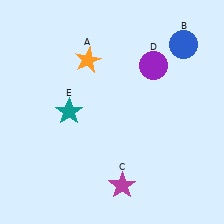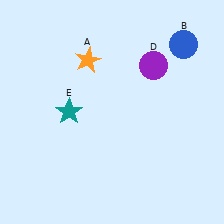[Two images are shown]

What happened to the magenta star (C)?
The magenta star (C) was removed in Image 2. It was in the bottom-right area of Image 1.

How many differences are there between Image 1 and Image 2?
There is 1 difference between the two images.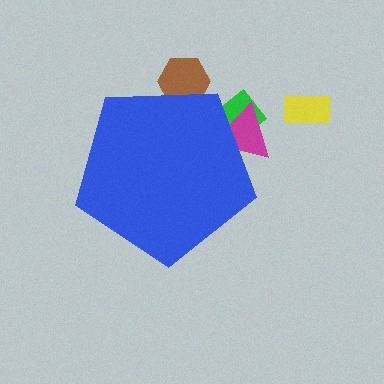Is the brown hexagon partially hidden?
Yes, the brown hexagon is partially hidden behind the blue pentagon.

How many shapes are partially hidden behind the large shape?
3 shapes are partially hidden.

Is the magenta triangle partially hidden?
Yes, the magenta triangle is partially hidden behind the blue pentagon.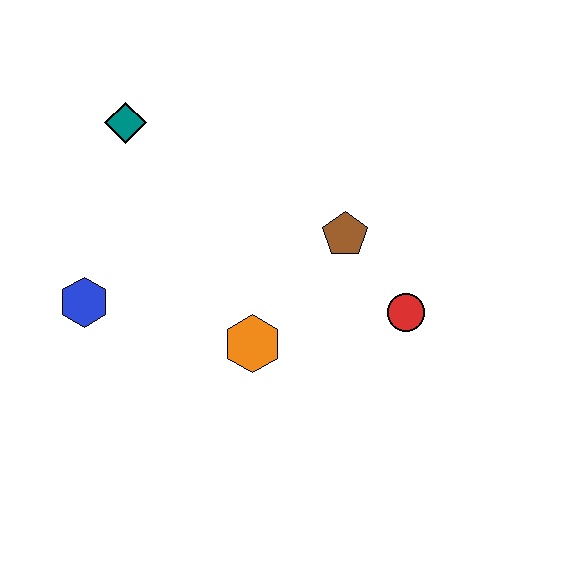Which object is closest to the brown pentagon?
The red circle is closest to the brown pentagon.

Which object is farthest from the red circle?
The teal diamond is farthest from the red circle.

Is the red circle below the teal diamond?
Yes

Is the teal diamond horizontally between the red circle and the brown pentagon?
No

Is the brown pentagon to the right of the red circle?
No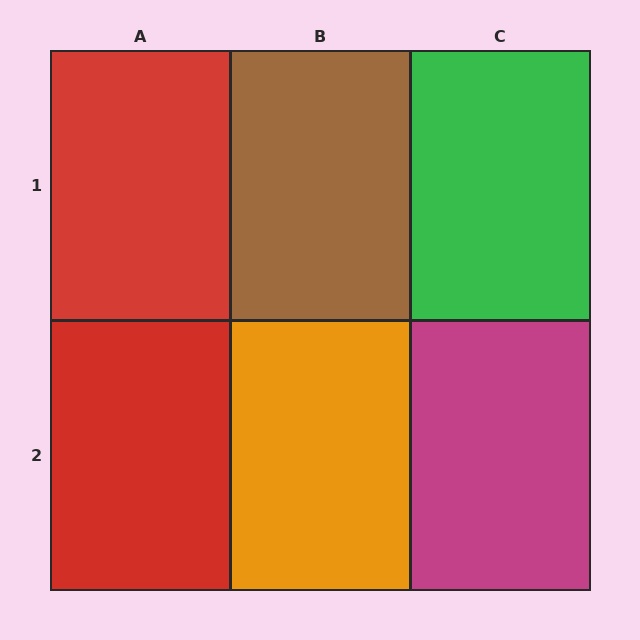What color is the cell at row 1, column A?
Red.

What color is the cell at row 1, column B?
Brown.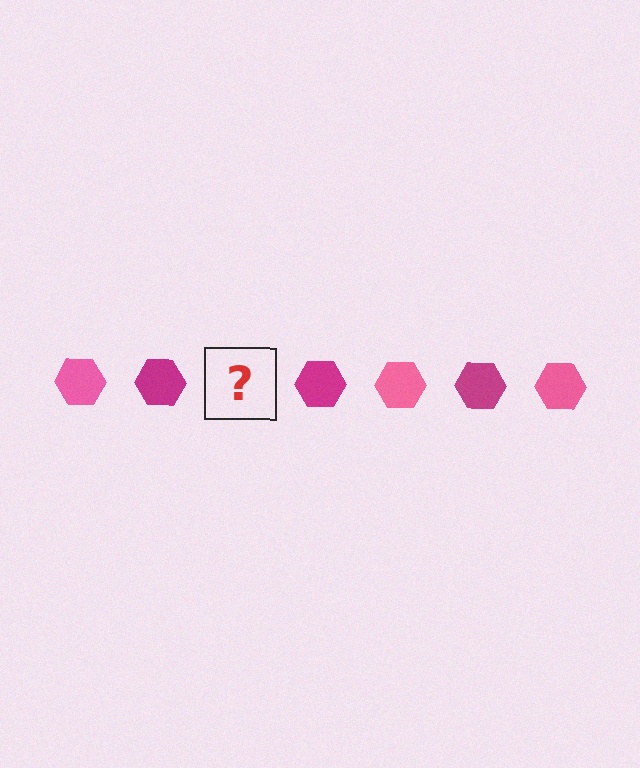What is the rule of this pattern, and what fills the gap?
The rule is that the pattern cycles through pink, magenta hexagons. The gap should be filled with a pink hexagon.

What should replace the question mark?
The question mark should be replaced with a pink hexagon.